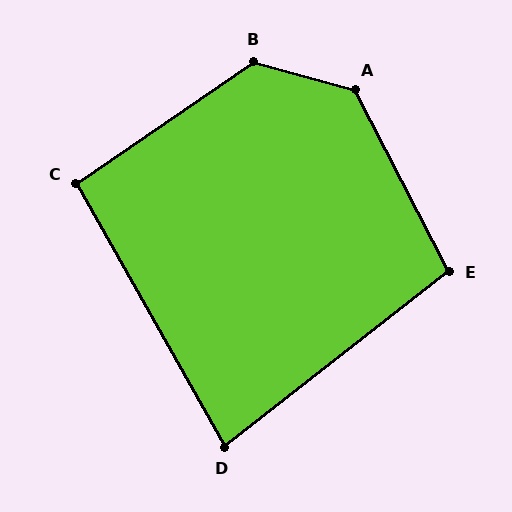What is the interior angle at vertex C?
Approximately 95 degrees (approximately right).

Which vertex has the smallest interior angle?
D, at approximately 81 degrees.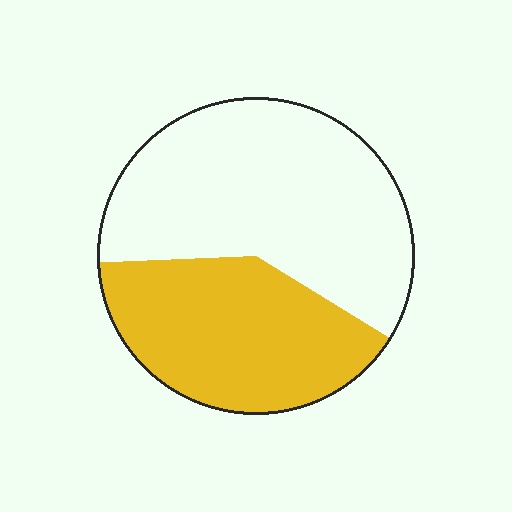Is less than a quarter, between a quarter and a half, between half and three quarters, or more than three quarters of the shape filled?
Between a quarter and a half.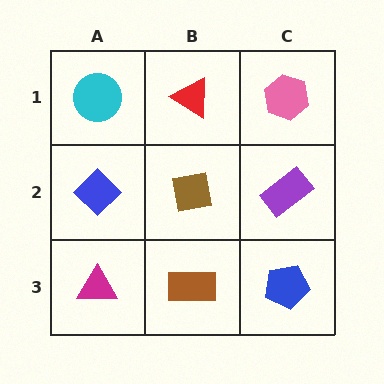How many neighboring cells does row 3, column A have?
2.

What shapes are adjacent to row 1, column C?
A purple rectangle (row 2, column C), a red triangle (row 1, column B).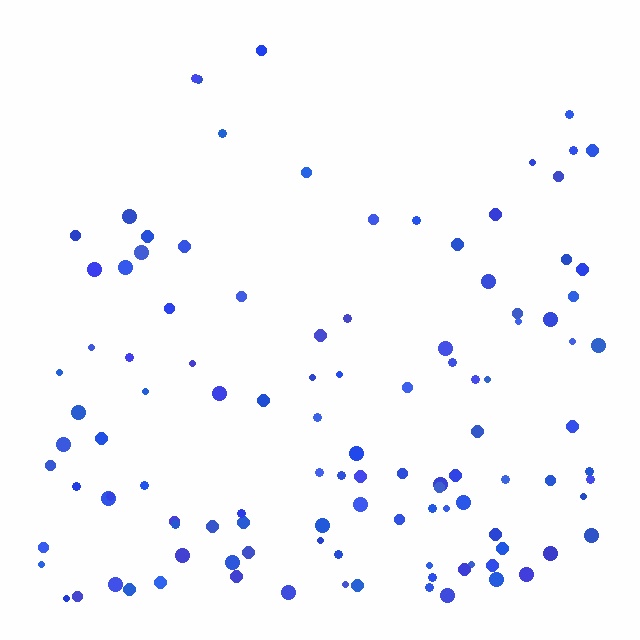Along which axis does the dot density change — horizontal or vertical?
Vertical.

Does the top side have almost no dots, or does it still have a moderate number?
Still a moderate number, just noticeably fewer than the bottom.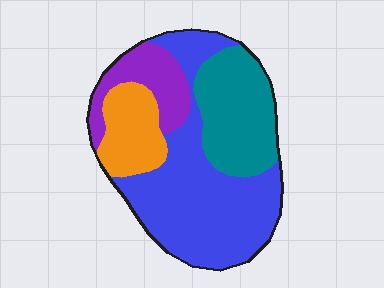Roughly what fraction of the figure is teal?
Teal covers 25% of the figure.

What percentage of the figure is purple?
Purple takes up about one eighth (1/8) of the figure.